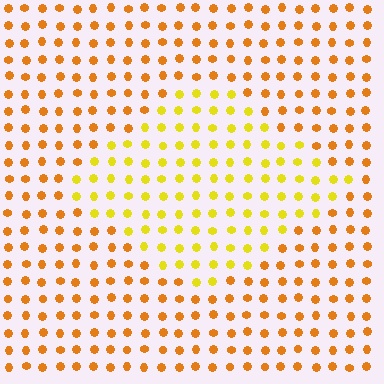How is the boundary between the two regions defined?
The boundary is defined purely by a slight shift in hue (about 29 degrees). Spacing, size, and orientation are identical on both sides.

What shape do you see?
I see a diamond.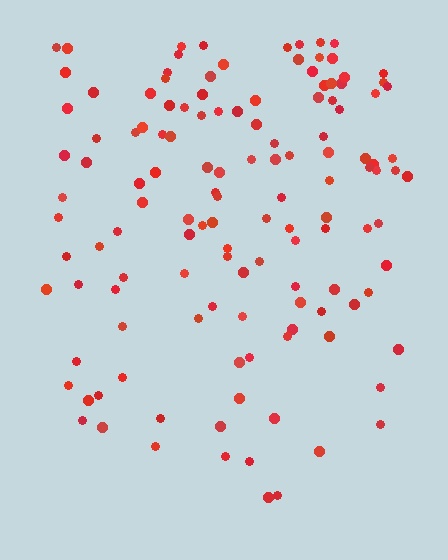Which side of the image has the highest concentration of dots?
The top.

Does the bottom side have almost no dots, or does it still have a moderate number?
Still a moderate number, just noticeably fewer than the top.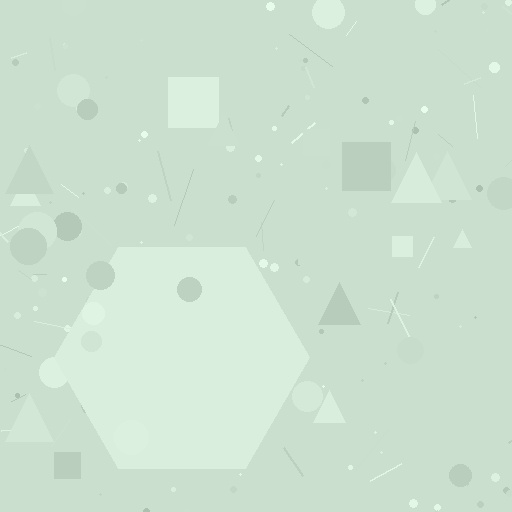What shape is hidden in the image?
A hexagon is hidden in the image.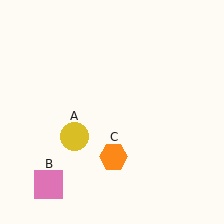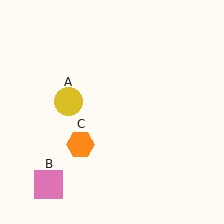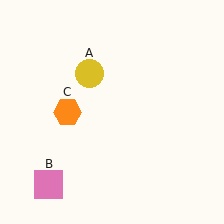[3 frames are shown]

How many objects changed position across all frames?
2 objects changed position: yellow circle (object A), orange hexagon (object C).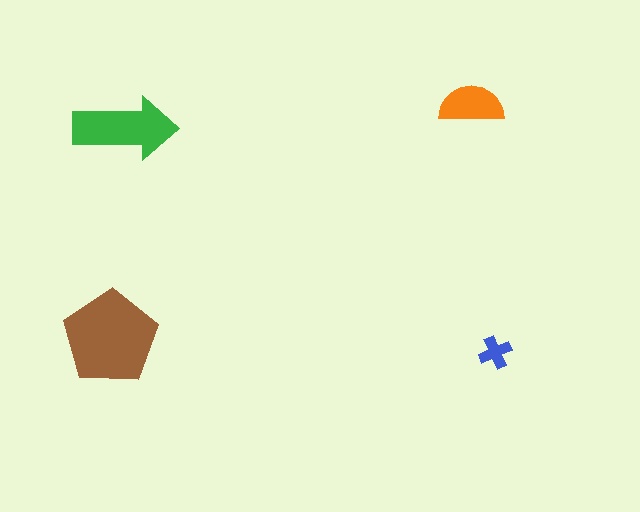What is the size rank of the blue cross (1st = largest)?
4th.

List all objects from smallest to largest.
The blue cross, the orange semicircle, the green arrow, the brown pentagon.